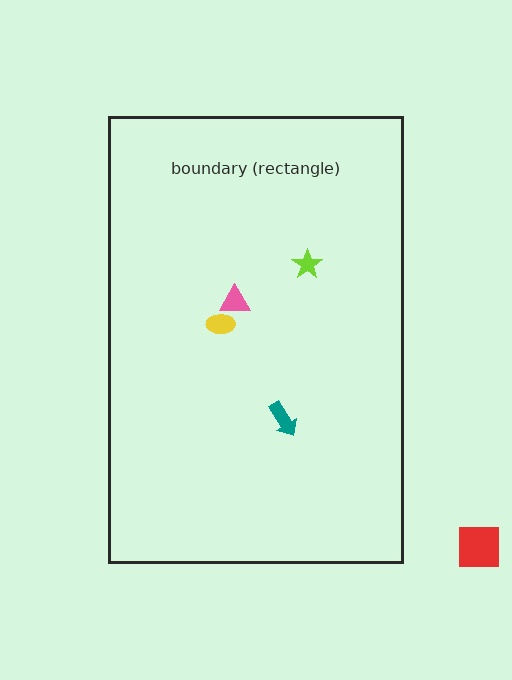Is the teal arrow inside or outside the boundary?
Inside.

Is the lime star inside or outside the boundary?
Inside.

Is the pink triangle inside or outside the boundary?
Inside.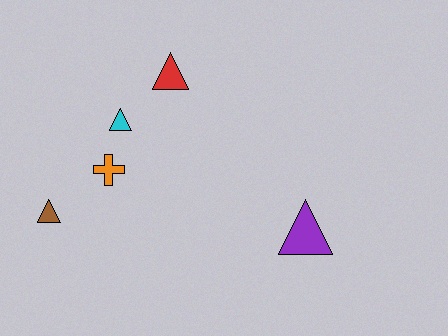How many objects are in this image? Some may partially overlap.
There are 5 objects.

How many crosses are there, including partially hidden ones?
There is 1 cross.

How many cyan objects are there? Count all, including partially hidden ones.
There is 1 cyan object.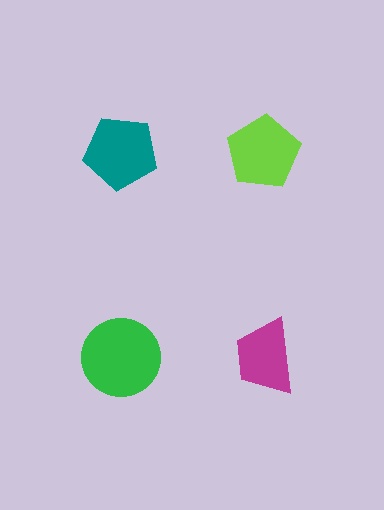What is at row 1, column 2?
A lime pentagon.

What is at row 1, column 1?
A teal pentagon.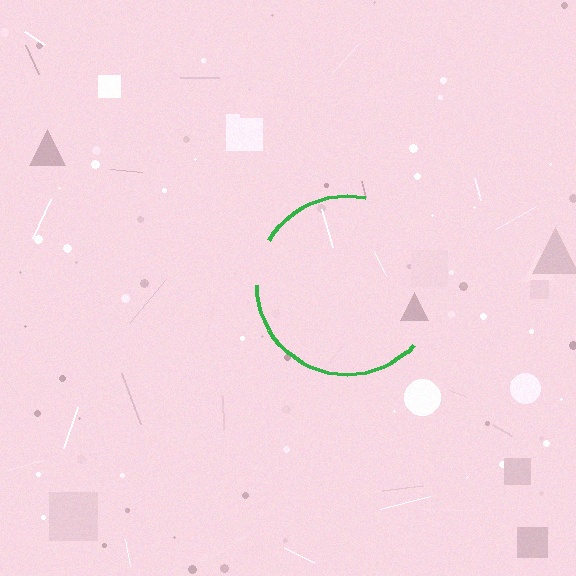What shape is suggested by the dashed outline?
The dashed outline suggests a circle.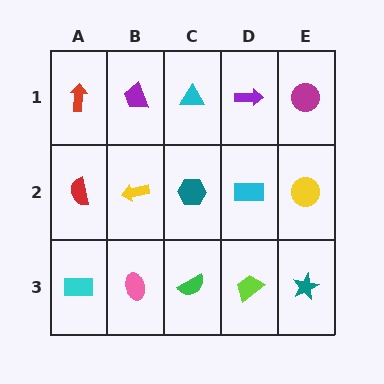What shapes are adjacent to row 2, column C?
A cyan triangle (row 1, column C), a green semicircle (row 3, column C), a yellow arrow (row 2, column B), a cyan rectangle (row 2, column D).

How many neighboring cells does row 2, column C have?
4.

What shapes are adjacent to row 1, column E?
A yellow circle (row 2, column E), a purple arrow (row 1, column D).